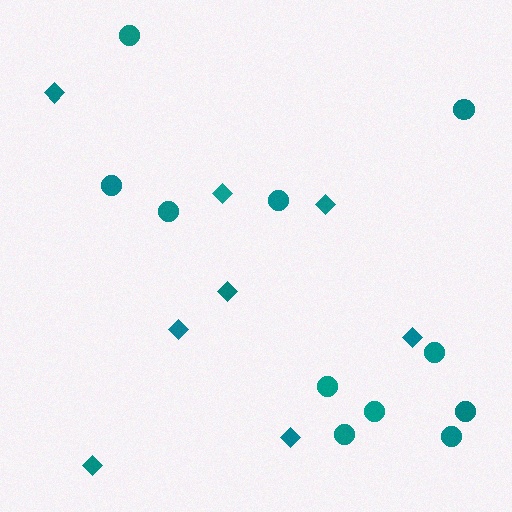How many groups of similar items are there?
There are 2 groups: one group of circles (11) and one group of diamonds (8).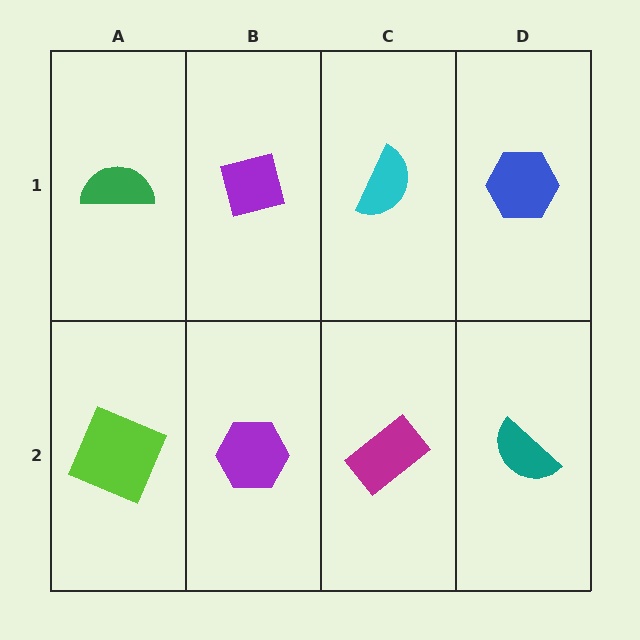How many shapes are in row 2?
4 shapes.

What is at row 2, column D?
A teal semicircle.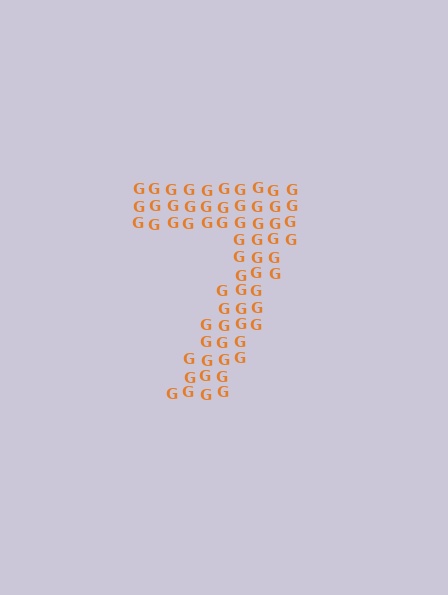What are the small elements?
The small elements are letter G's.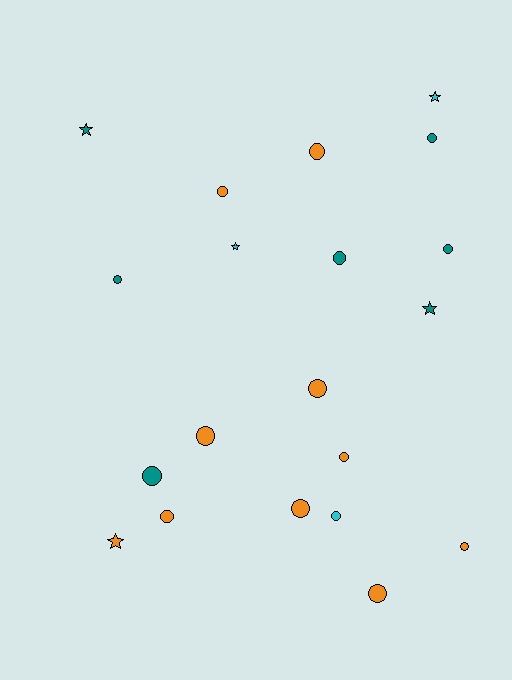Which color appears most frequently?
Orange, with 10 objects.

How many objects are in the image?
There are 20 objects.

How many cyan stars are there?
There are 2 cyan stars.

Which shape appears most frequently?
Circle, with 15 objects.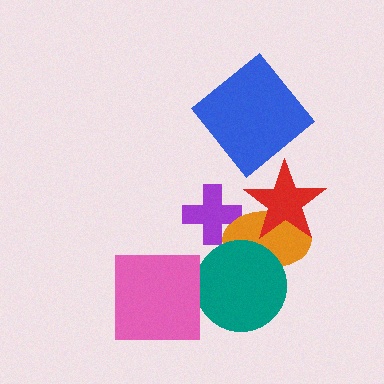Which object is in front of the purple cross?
The orange ellipse is in front of the purple cross.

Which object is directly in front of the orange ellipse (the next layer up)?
The teal circle is directly in front of the orange ellipse.